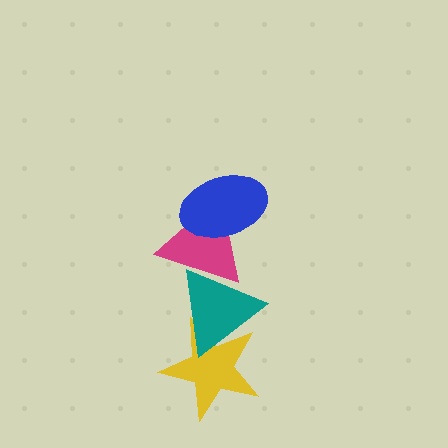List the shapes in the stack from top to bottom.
From top to bottom: the blue ellipse, the magenta triangle, the teal triangle, the yellow star.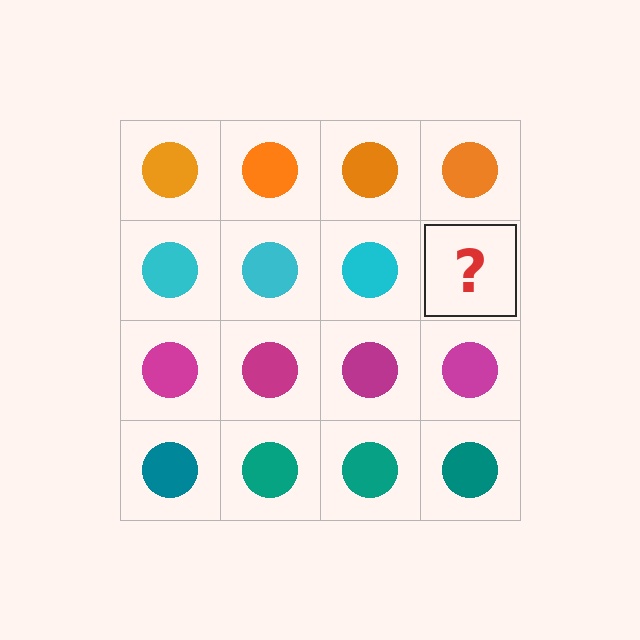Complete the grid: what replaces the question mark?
The question mark should be replaced with a cyan circle.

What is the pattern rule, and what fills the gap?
The rule is that each row has a consistent color. The gap should be filled with a cyan circle.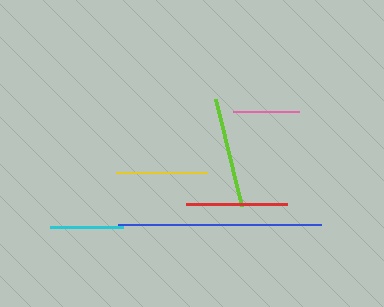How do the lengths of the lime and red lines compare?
The lime and red lines are approximately the same length.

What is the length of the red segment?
The red segment is approximately 101 pixels long.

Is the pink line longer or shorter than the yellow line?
The yellow line is longer than the pink line.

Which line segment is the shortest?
The pink line is the shortest at approximately 66 pixels.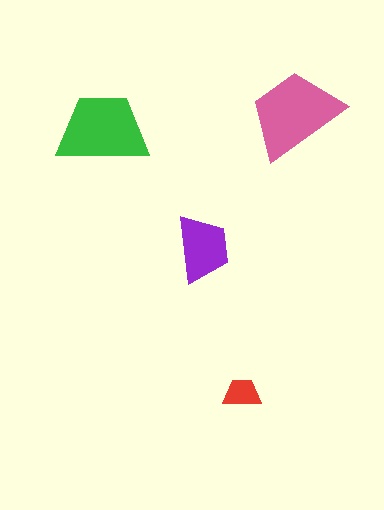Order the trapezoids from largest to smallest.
the pink one, the green one, the purple one, the red one.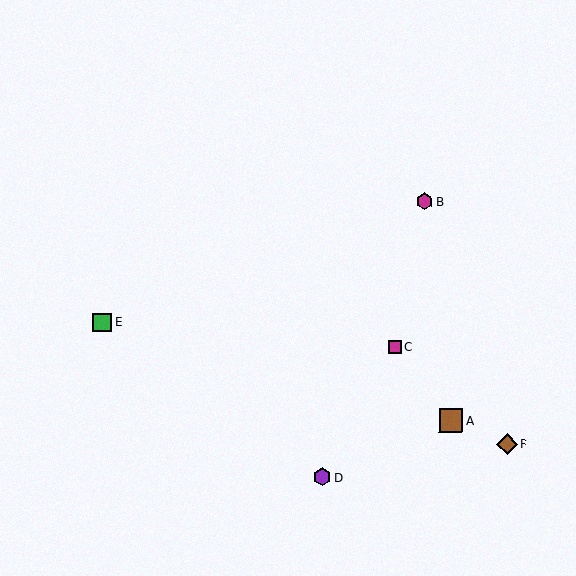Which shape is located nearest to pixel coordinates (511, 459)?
The brown diamond (labeled F) at (507, 444) is nearest to that location.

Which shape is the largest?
The brown square (labeled A) is the largest.